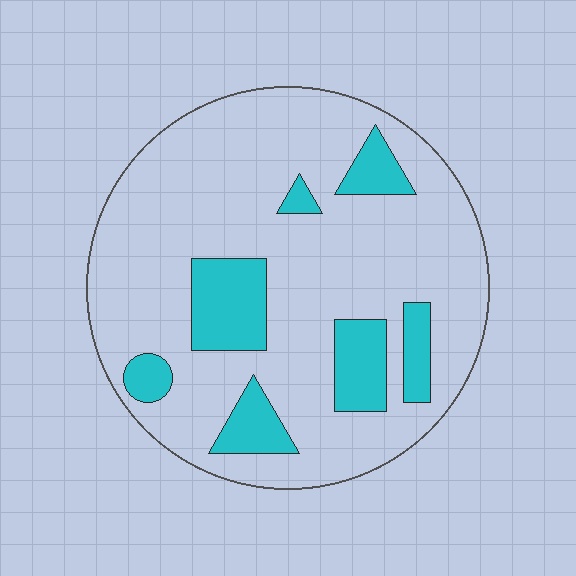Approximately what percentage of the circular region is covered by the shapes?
Approximately 20%.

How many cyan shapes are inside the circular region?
7.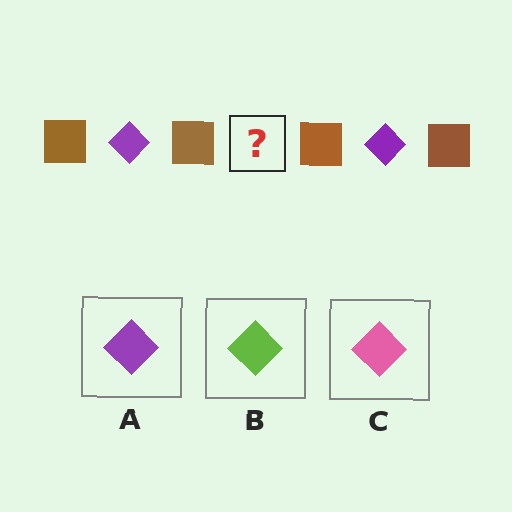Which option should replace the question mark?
Option A.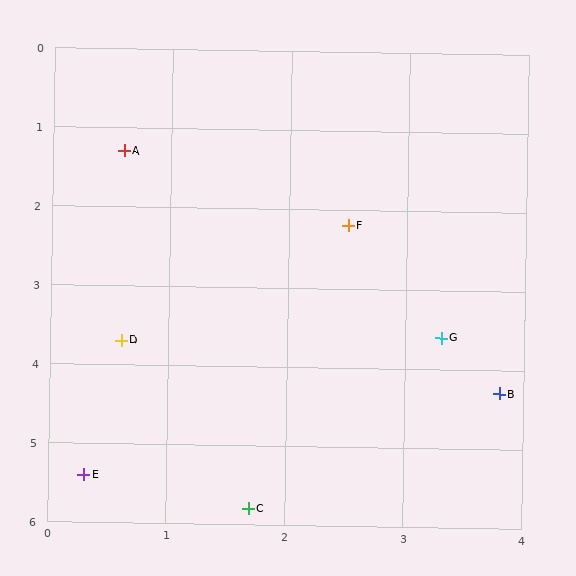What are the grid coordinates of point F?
Point F is at approximately (2.5, 2.2).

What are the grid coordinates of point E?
Point E is at approximately (0.3, 5.4).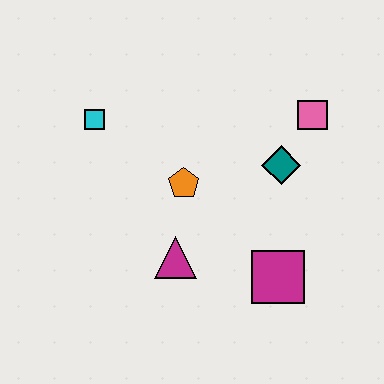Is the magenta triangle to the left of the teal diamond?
Yes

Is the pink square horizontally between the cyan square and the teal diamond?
No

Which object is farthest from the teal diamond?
The cyan square is farthest from the teal diamond.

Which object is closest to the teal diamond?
The pink square is closest to the teal diamond.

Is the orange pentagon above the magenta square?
Yes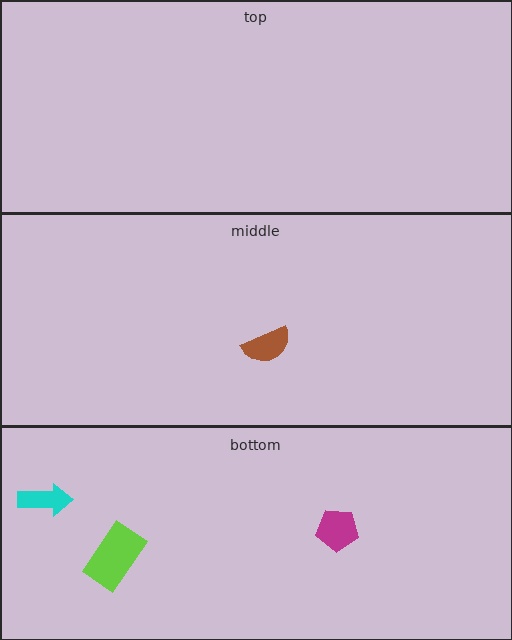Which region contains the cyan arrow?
The bottom region.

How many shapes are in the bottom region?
3.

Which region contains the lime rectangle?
The bottom region.